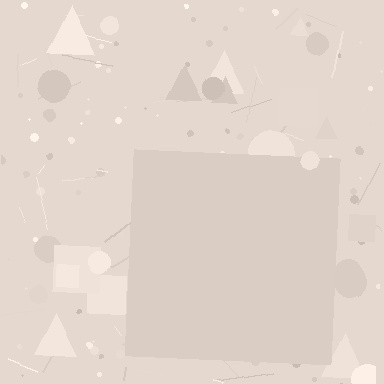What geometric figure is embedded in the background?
A square is embedded in the background.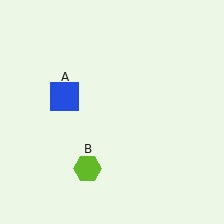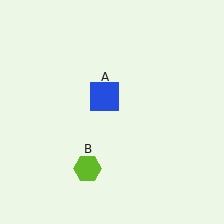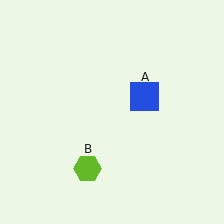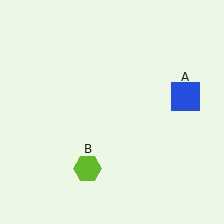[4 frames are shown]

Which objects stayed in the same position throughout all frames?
Lime hexagon (object B) remained stationary.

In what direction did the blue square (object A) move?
The blue square (object A) moved right.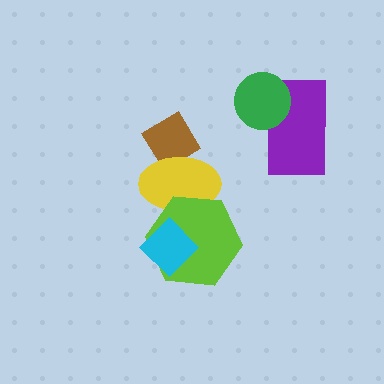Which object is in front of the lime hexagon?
The cyan diamond is in front of the lime hexagon.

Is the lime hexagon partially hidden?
Yes, it is partially covered by another shape.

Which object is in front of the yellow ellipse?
The lime hexagon is in front of the yellow ellipse.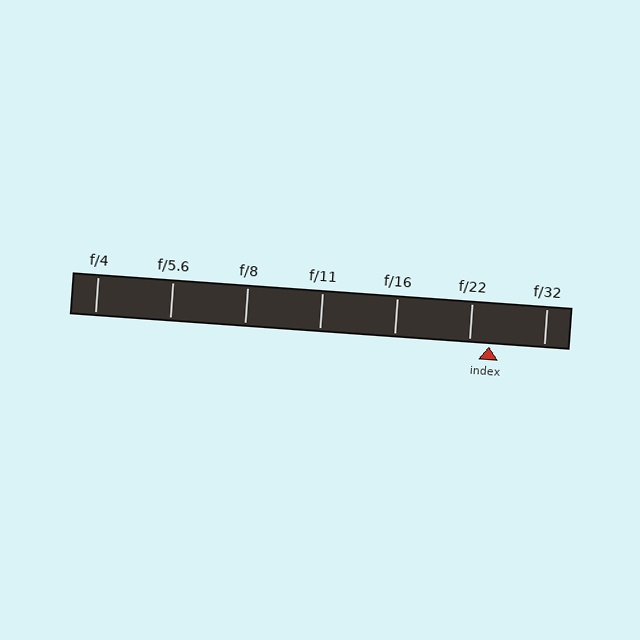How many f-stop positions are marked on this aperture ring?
There are 7 f-stop positions marked.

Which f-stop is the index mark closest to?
The index mark is closest to f/22.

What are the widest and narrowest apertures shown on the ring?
The widest aperture shown is f/4 and the narrowest is f/32.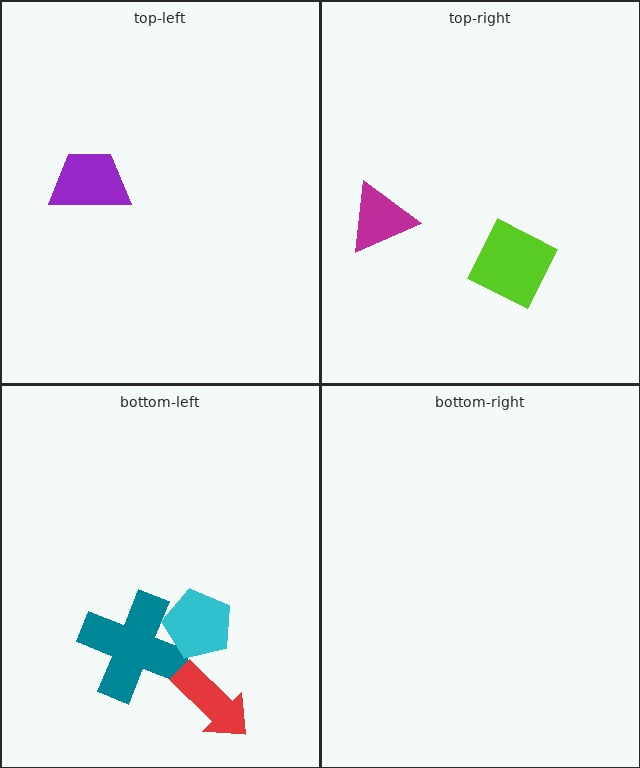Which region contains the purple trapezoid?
The top-left region.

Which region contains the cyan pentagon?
The bottom-left region.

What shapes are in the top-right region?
The lime square, the magenta triangle.